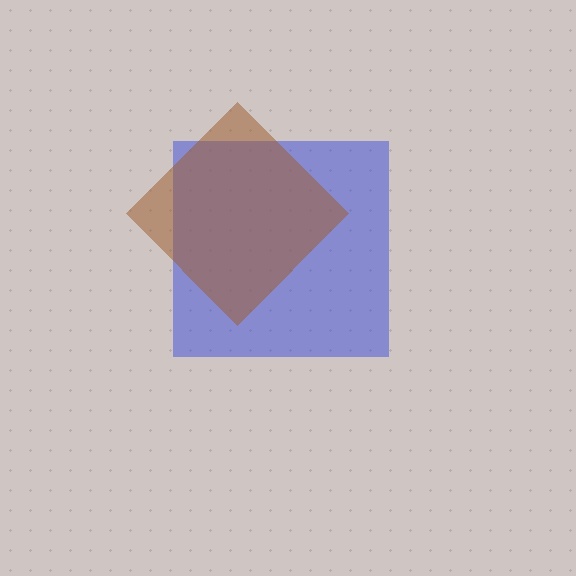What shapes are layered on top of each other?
The layered shapes are: a blue square, a brown diamond.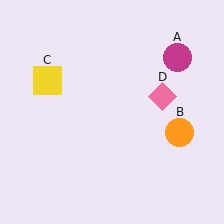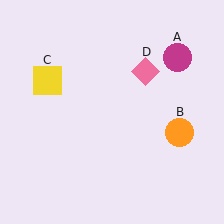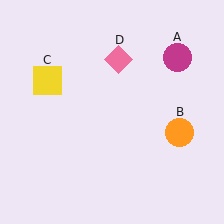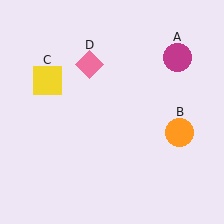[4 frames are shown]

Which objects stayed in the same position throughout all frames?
Magenta circle (object A) and orange circle (object B) and yellow square (object C) remained stationary.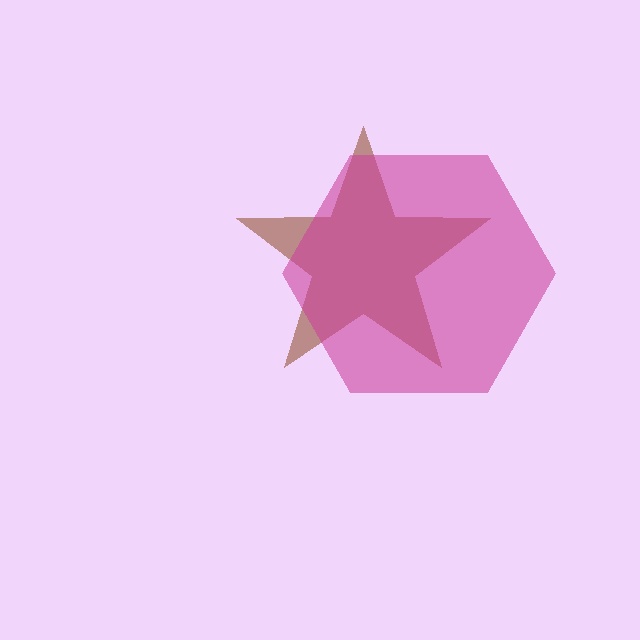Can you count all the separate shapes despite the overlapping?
Yes, there are 2 separate shapes.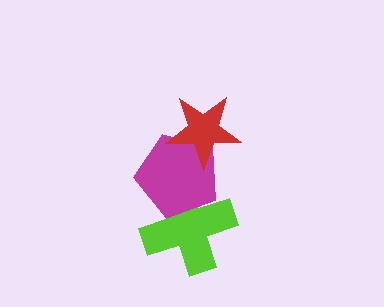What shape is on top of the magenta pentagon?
The red star is on top of the magenta pentagon.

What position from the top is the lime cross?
The lime cross is 3rd from the top.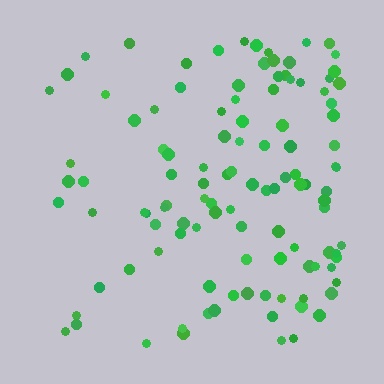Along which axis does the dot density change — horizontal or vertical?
Horizontal.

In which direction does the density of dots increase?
From left to right, with the right side densest.